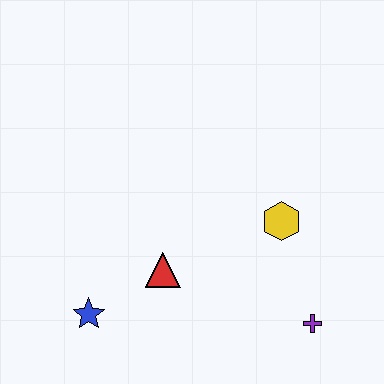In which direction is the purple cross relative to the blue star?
The purple cross is to the right of the blue star.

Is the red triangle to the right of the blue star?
Yes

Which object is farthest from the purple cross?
The blue star is farthest from the purple cross.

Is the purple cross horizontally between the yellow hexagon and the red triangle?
No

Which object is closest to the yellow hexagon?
The purple cross is closest to the yellow hexagon.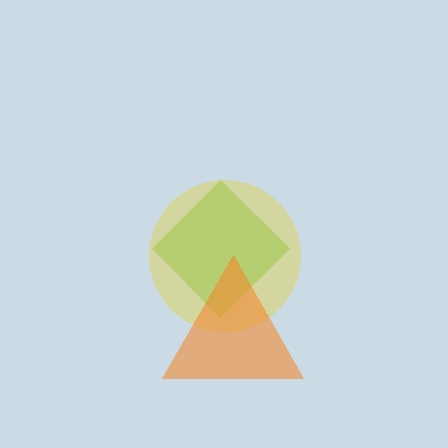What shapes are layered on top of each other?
The layered shapes are: a lime diamond, a yellow circle, an orange triangle.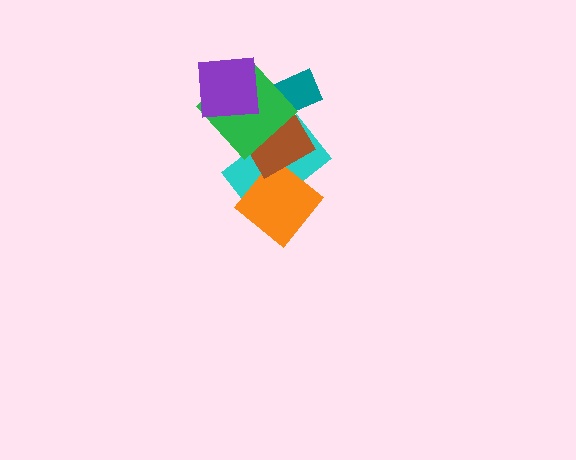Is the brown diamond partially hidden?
Yes, it is partially covered by another shape.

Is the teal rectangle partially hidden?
Yes, it is partially covered by another shape.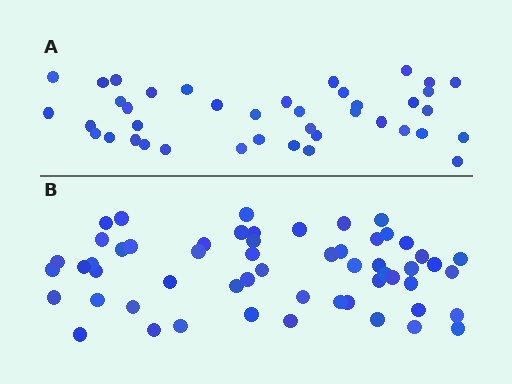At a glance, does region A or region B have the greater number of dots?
Region B (the bottom region) has more dots.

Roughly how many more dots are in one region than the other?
Region B has approximately 15 more dots than region A.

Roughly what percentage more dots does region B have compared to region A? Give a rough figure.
About 40% more.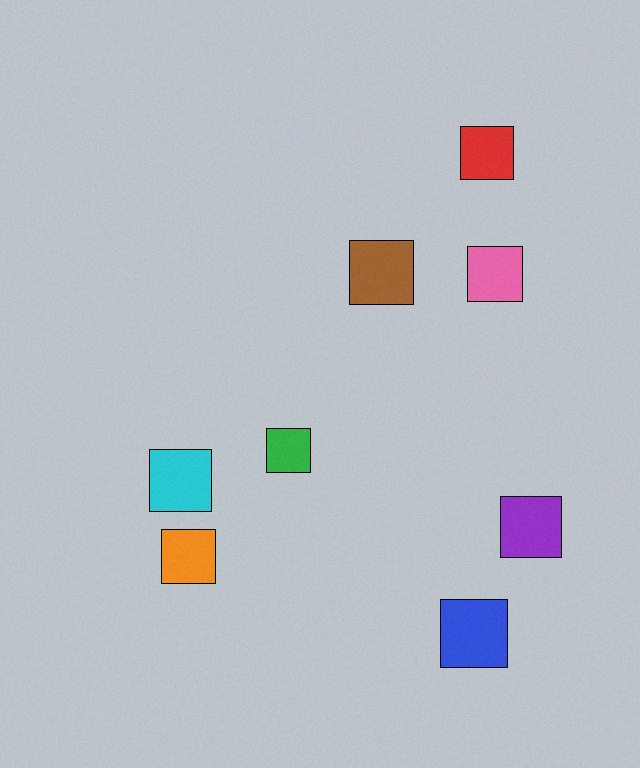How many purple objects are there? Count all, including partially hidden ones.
There is 1 purple object.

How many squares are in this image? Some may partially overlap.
There are 8 squares.